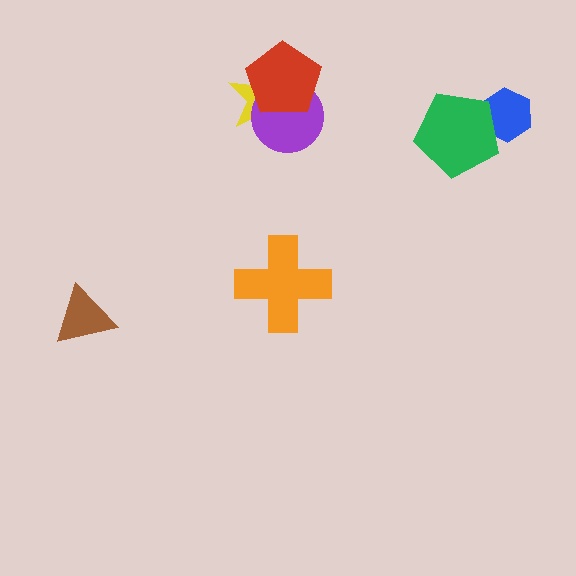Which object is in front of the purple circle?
The red pentagon is in front of the purple circle.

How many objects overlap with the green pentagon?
1 object overlaps with the green pentagon.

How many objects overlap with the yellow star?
2 objects overlap with the yellow star.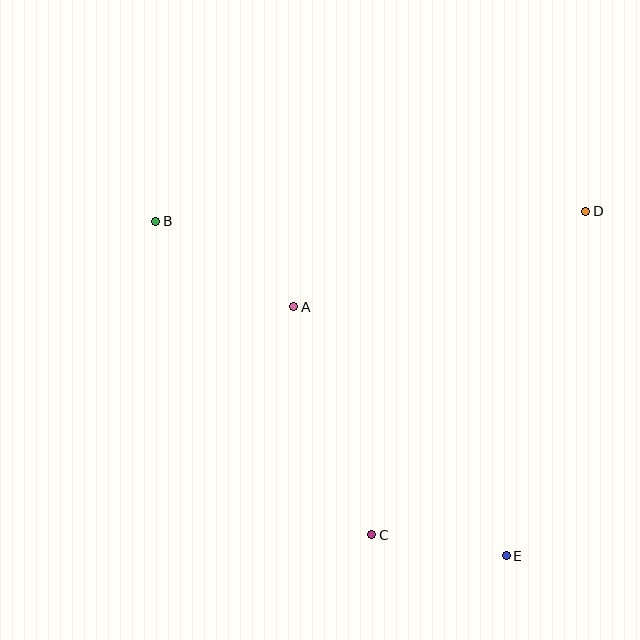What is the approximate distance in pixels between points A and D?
The distance between A and D is approximately 307 pixels.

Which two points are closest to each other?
Points C and E are closest to each other.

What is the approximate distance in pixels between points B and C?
The distance between B and C is approximately 380 pixels.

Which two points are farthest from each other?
Points B and E are farthest from each other.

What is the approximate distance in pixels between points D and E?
The distance between D and E is approximately 354 pixels.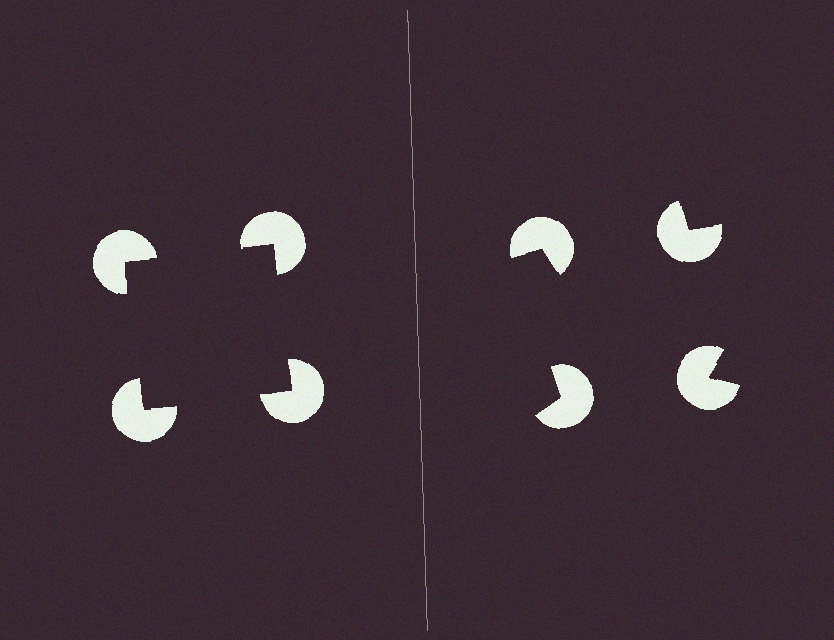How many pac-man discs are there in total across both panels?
8 — 4 on each side.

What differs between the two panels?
The pac-man discs are positioned identically on both sides; only the wedge orientations differ. On the left they align to a square; on the right they are misaligned.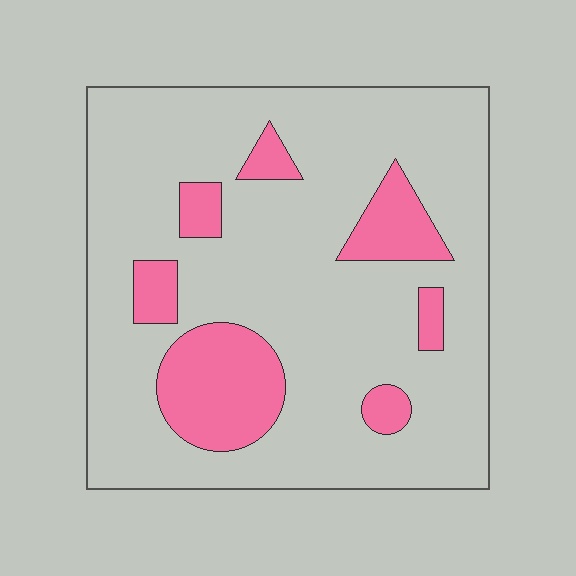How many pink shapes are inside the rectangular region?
7.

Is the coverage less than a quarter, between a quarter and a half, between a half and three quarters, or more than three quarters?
Less than a quarter.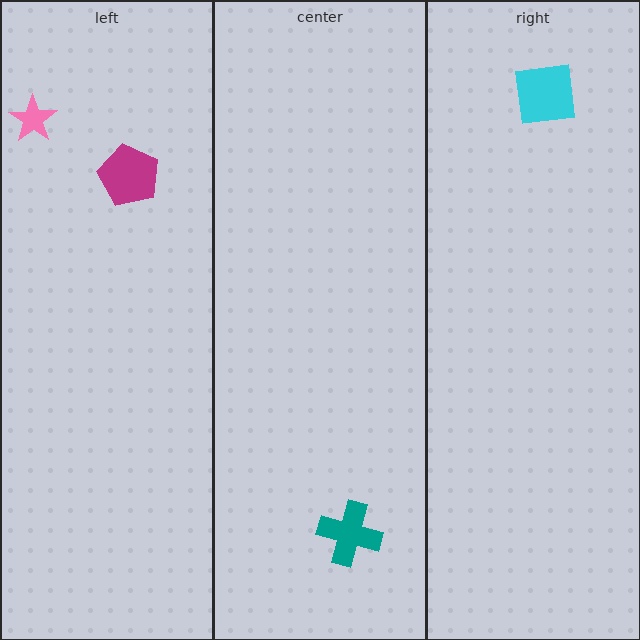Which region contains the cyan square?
The right region.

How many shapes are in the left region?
2.